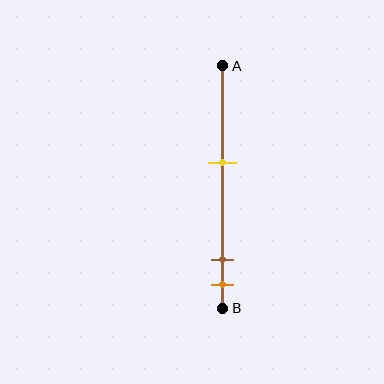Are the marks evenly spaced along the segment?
No, the marks are not evenly spaced.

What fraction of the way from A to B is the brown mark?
The brown mark is approximately 80% (0.8) of the way from A to B.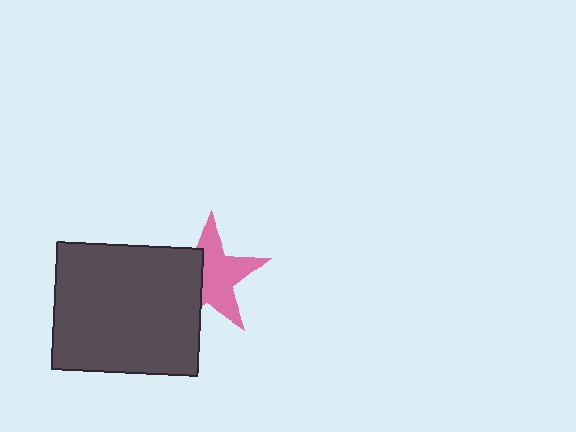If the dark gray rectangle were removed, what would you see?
You would see the complete pink star.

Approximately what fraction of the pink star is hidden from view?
Roughly 39% of the pink star is hidden behind the dark gray rectangle.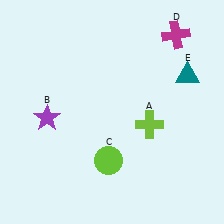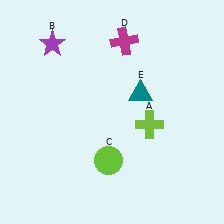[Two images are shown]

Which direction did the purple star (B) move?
The purple star (B) moved up.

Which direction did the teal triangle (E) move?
The teal triangle (E) moved left.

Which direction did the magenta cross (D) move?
The magenta cross (D) moved left.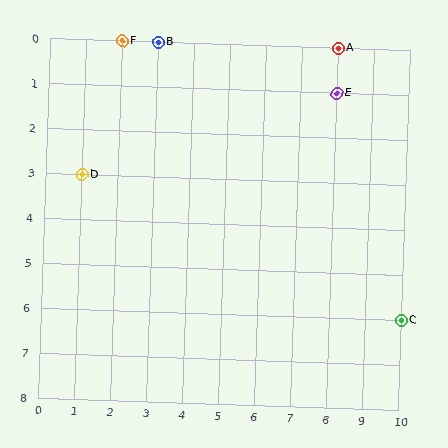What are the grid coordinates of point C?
Point C is at grid coordinates (10, 6).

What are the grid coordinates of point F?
Point F is at grid coordinates (2, 0).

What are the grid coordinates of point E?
Point E is at grid coordinates (8, 1).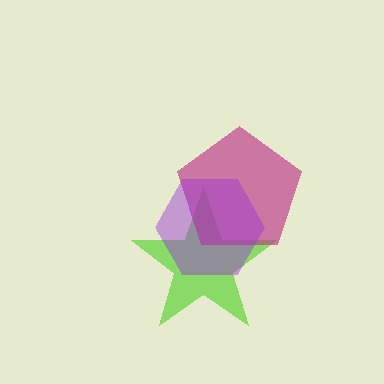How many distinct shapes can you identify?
There are 3 distinct shapes: a lime star, a magenta pentagon, a purple hexagon.